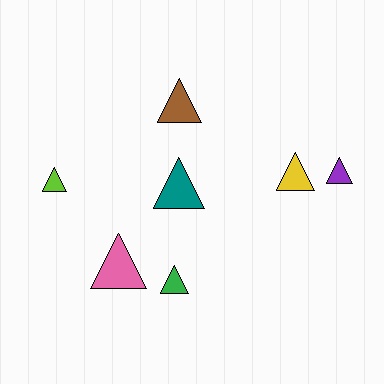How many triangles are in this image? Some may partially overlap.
There are 7 triangles.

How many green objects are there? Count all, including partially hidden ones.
There is 1 green object.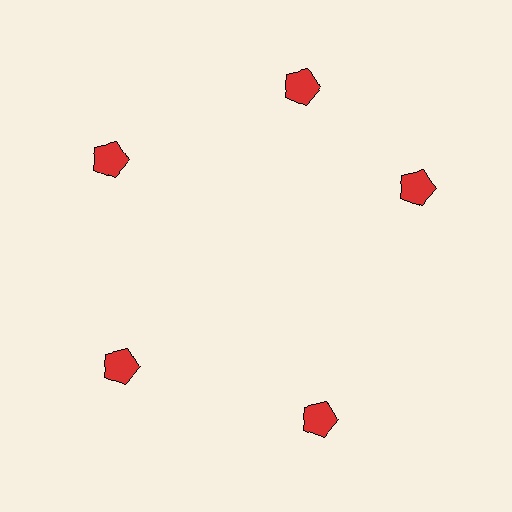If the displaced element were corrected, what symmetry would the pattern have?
It would have 5-fold rotational symmetry — the pattern would map onto itself every 72 degrees.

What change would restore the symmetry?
The symmetry would be restored by rotating it back into even spacing with its neighbors so that all 5 pentagons sit at equal angles and equal distance from the center.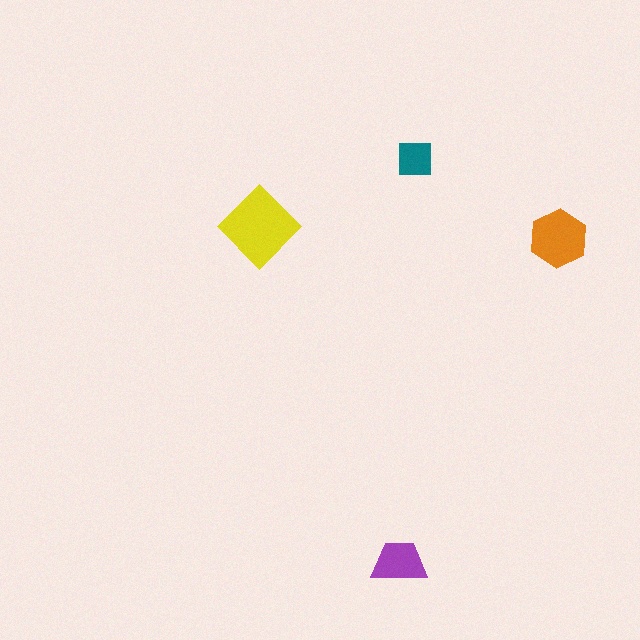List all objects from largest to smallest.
The yellow diamond, the orange hexagon, the purple trapezoid, the teal square.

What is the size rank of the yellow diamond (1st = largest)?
1st.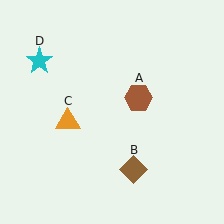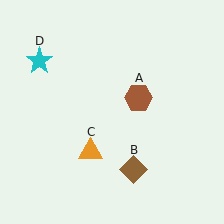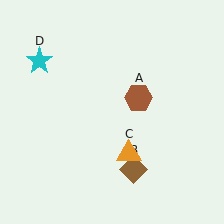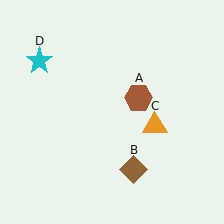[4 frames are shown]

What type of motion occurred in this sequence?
The orange triangle (object C) rotated counterclockwise around the center of the scene.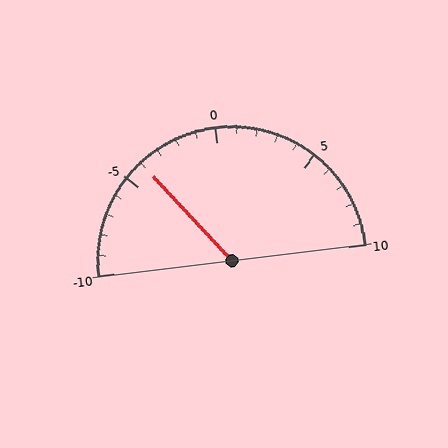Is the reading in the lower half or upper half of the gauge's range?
The reading is in the lower half of the range (-10 to 10).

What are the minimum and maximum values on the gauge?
The gauge ranges from -10 to 10.